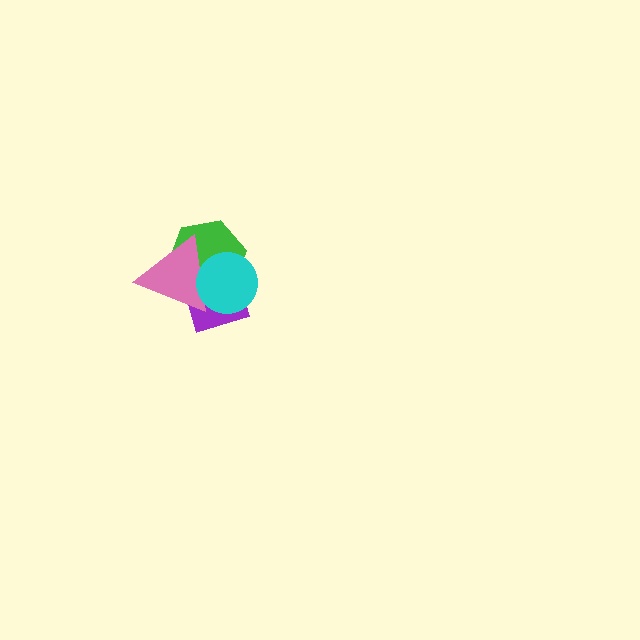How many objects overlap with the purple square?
3 objects overlap with the purple square.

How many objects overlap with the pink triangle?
3 objects overlap with the pink triangle.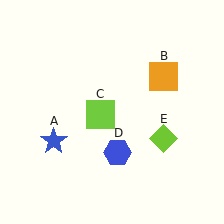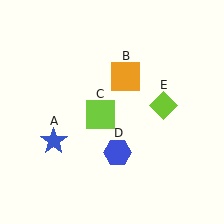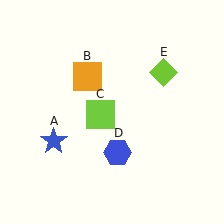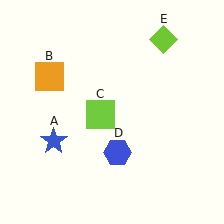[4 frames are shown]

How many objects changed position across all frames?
2 objects changed position: orange square (object B), lime diamond (object E).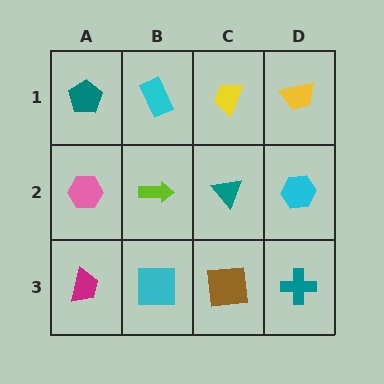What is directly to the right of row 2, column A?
A lime arrow.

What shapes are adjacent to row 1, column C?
A teal triangle (row 2, column C), a cyan rectangle (row 1, column B), a yellow trapezoid (row 1, column D).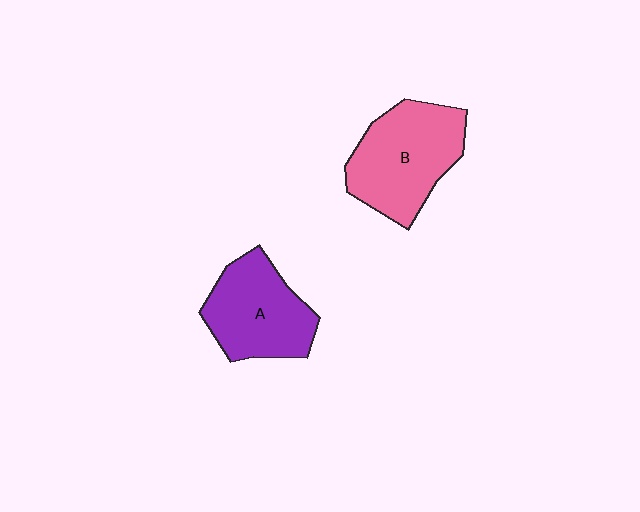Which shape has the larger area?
Shape B (pink).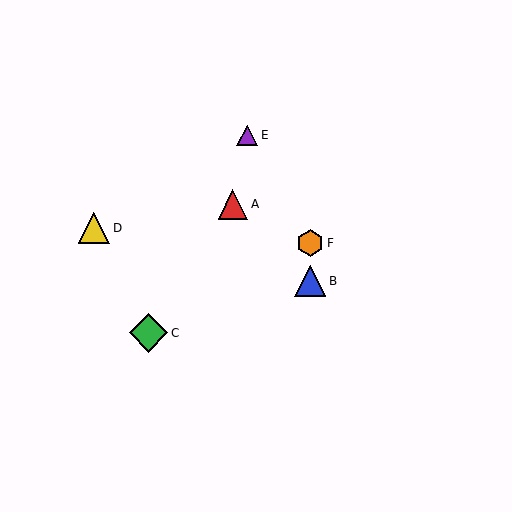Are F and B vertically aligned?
Yes, both are at x≈310.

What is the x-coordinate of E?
Object E is at x≈247.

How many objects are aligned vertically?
2 objects (B, F) are aligned vertically.